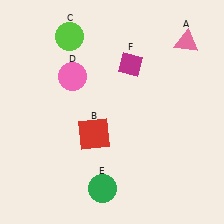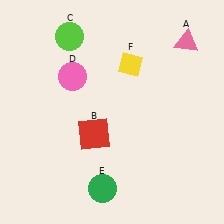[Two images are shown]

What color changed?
The diamond (F) changed from magenta in Image 1 to yellow in Image 2.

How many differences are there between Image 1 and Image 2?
There is 1 difference between the two images.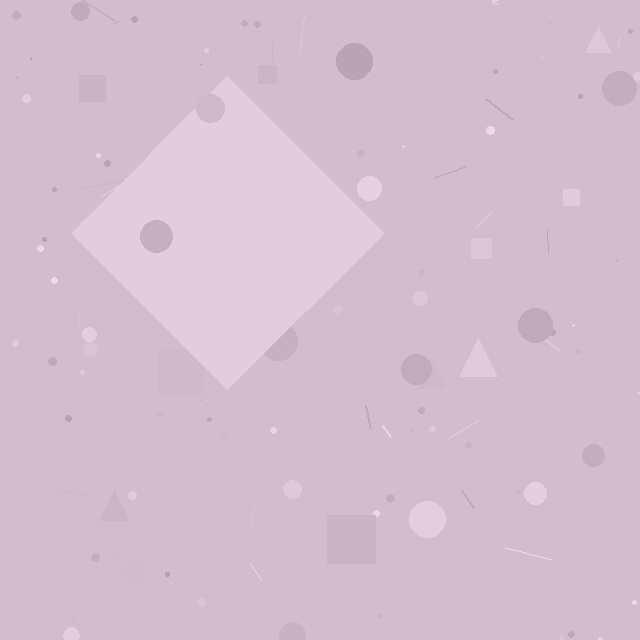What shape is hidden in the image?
A diamond is hidden in the image.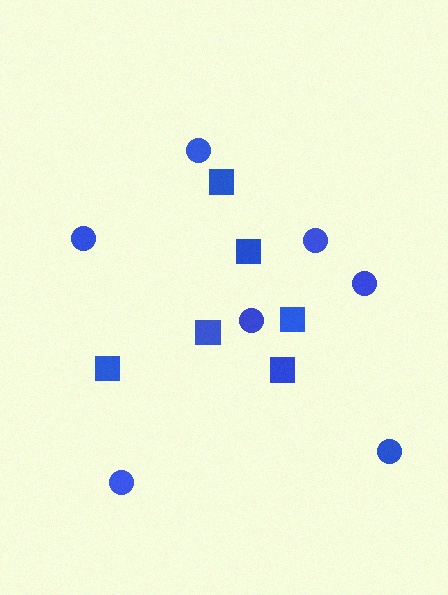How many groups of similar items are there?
There are 2 groups: one group of circles (7) and one group of squares (6).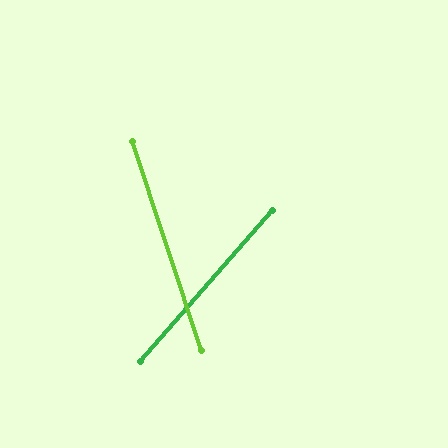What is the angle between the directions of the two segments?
Approximately 59 degrees.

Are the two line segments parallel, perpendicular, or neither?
Neither parallel nor perpendicular — they differ by about 59°.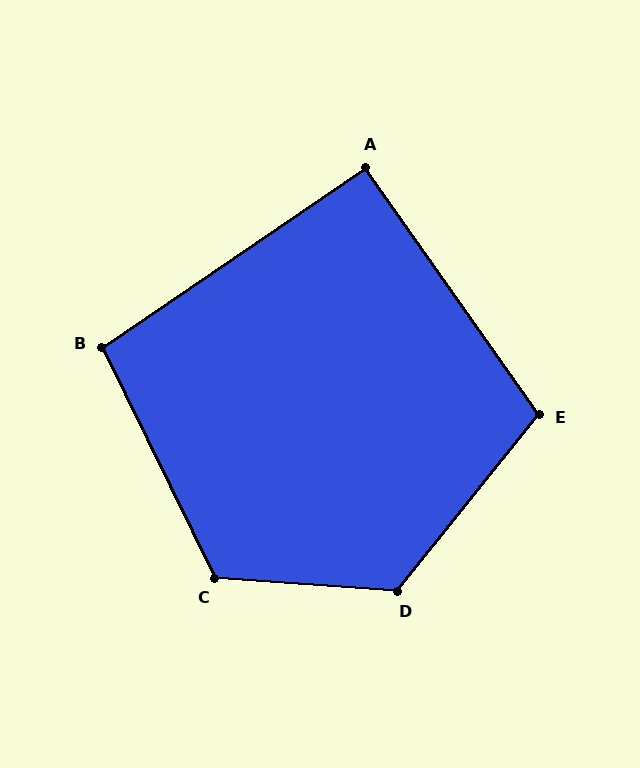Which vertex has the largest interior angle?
D, at approximately 125 degrees.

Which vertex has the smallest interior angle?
A, at approximately 91 degrees.